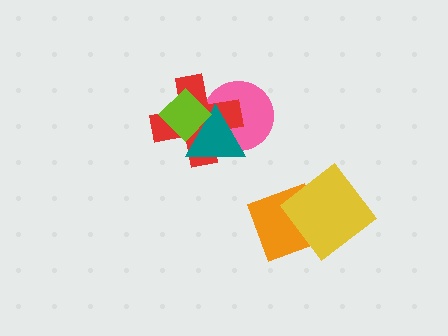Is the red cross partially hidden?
Yes, it is partially covered by another shape.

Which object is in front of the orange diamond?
The yellow diamond is in front of the orange diamond.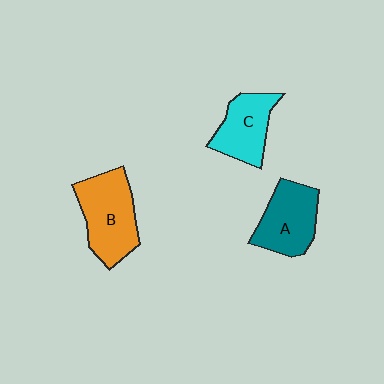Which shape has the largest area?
Shape B (orange).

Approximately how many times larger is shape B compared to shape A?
Approximately 1.2 times.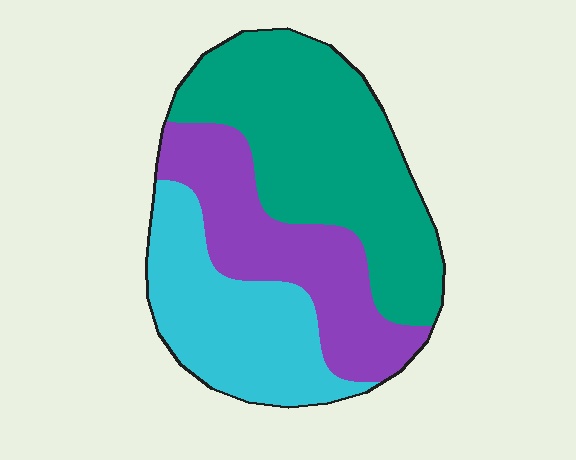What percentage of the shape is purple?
Purple takes up about one quarter (1/4) of the shape.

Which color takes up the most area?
Teal, at roughly 45%.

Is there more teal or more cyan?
Teal.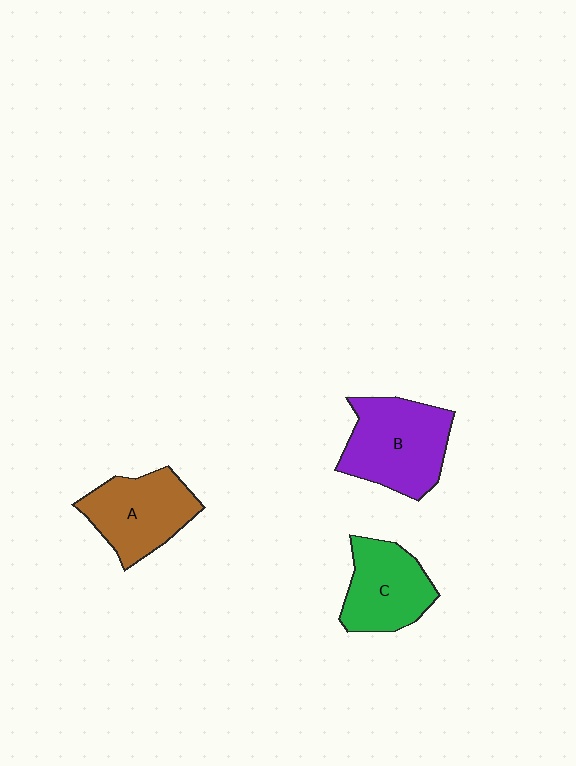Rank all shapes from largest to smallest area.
From largest to smallest: B (purple), A (brown), C (green).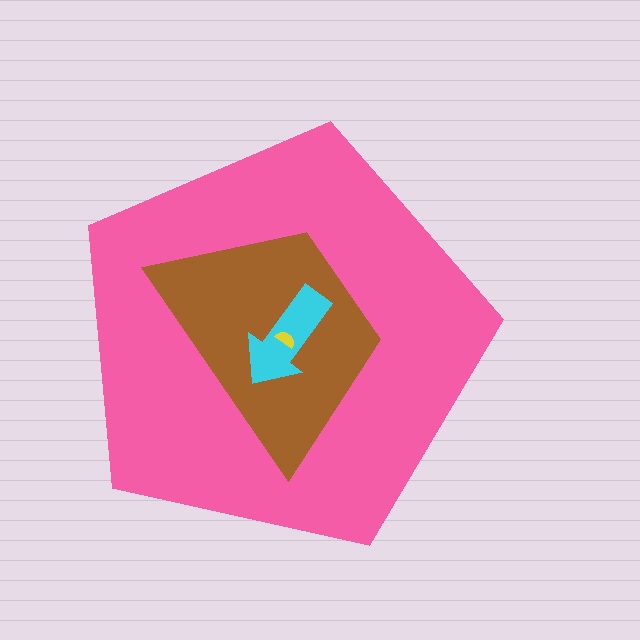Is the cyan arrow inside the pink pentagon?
Yes.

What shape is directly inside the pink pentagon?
The brown trapezoid.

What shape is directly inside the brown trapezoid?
The cyan arrow.